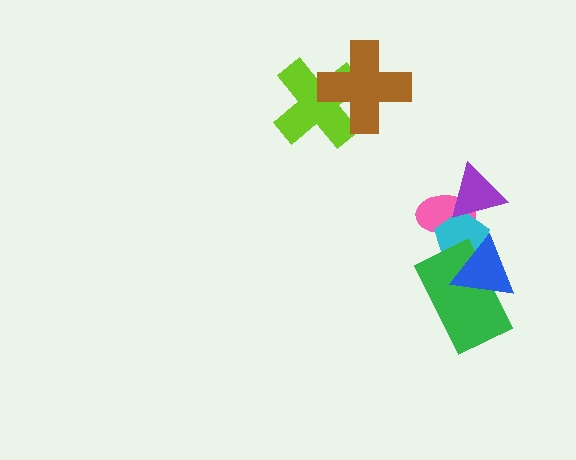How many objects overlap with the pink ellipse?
2 objects overlap with the pink ellipse.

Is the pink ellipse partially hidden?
Yes, it is partially covered by another shape.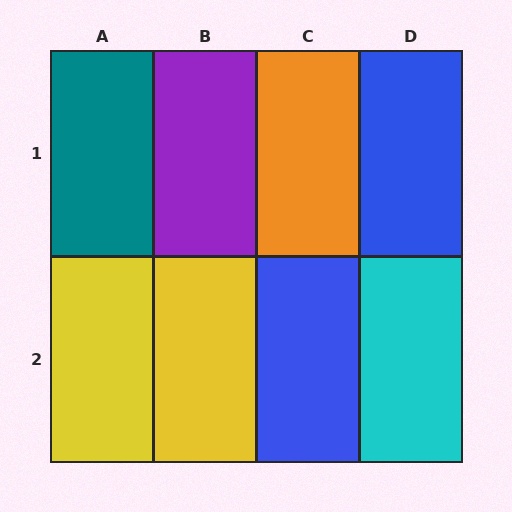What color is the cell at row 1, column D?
Blue.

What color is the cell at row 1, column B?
Purple.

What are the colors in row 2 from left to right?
Yellow, yellow, blue, cyan.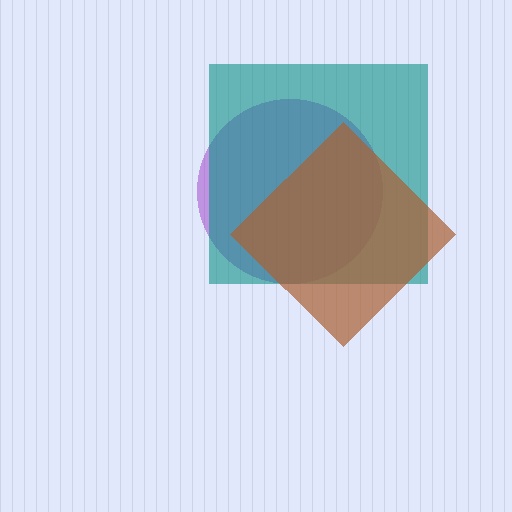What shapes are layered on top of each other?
The layered shapes are: a purple circle, a teal square, a brown diamond.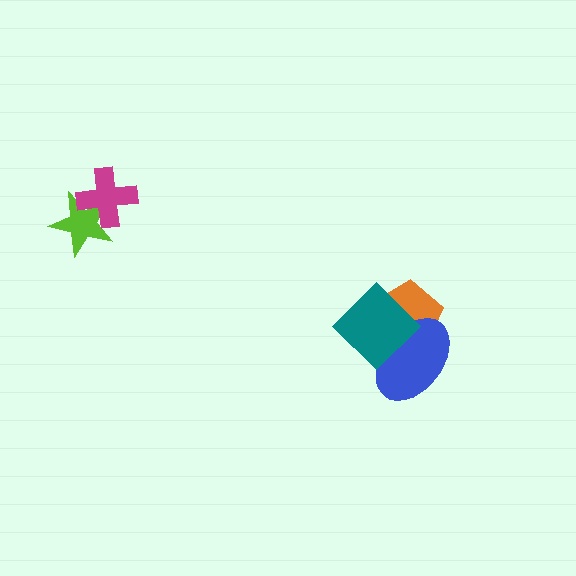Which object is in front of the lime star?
The magenta cross is in front of the lime star.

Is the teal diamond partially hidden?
No, no other shape covers it.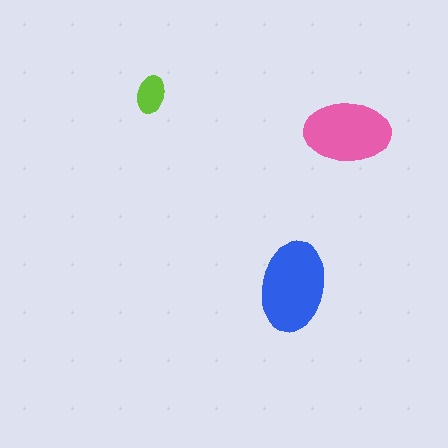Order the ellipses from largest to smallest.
the blue one, the pink one, the lime one.